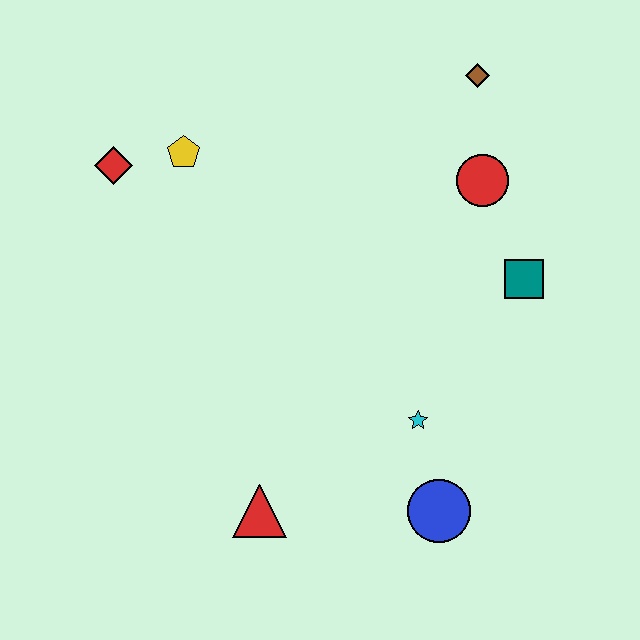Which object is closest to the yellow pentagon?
The red diamond is closest to the yellow pentagon.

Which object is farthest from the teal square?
The red diamond is farthest from the teal square.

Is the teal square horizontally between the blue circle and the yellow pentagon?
No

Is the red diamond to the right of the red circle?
No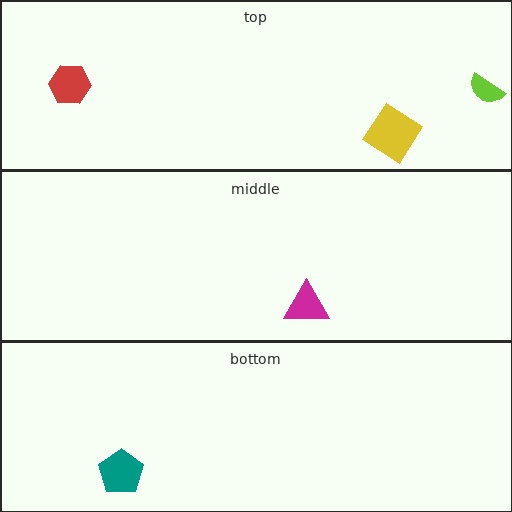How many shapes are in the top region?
3.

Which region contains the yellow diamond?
The top region.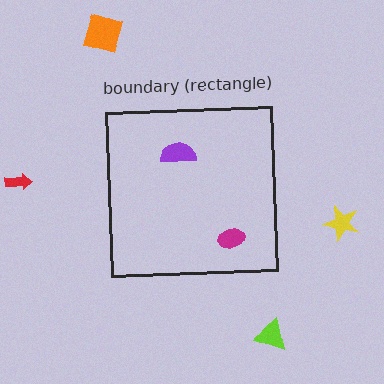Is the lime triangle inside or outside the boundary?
Outside.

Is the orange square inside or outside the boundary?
Outside.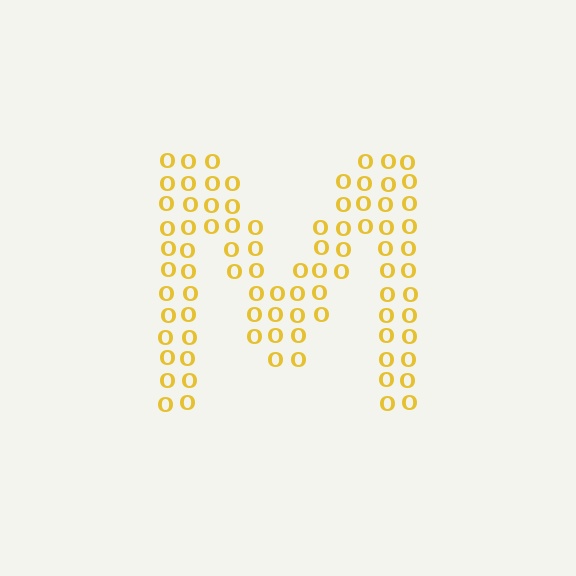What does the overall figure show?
The overall figure shows the letter M.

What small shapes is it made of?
It is made of small letter O's.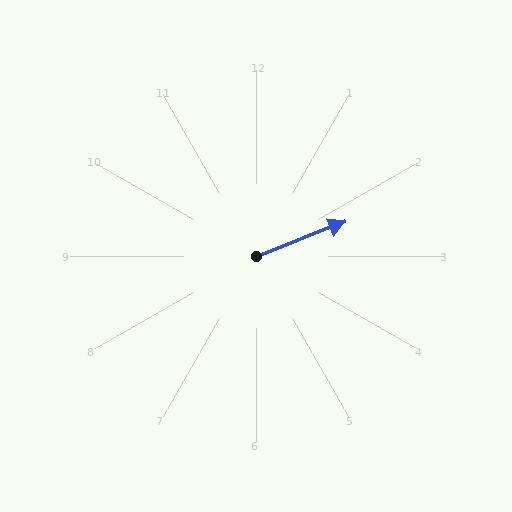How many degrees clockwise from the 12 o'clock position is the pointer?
Approximately 69 degrees.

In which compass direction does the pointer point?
East.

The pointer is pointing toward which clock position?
Roughly 2 o'clock.